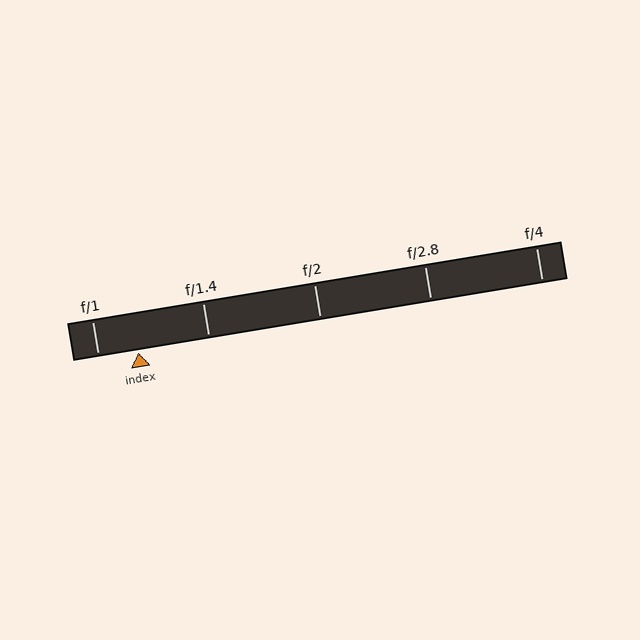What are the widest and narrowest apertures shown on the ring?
The widest aperture shown is f/1 and the narrowest is f/4.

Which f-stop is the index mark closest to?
The index mark is closest to f/1.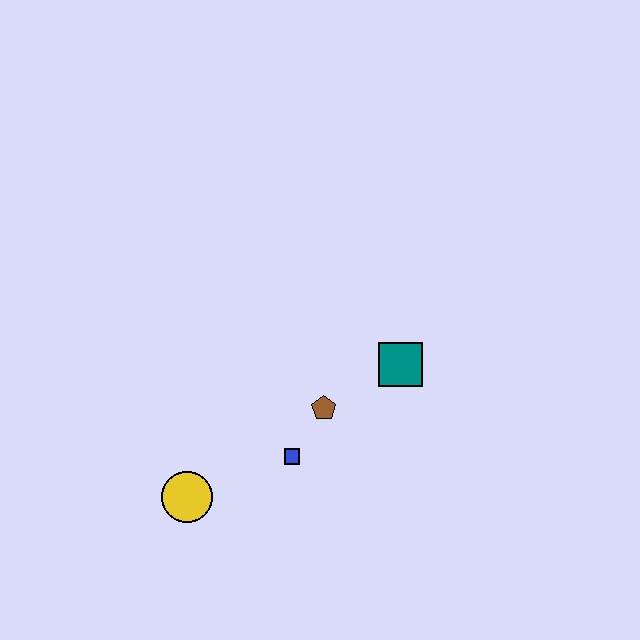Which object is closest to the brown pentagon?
The blue square is closest to the brown pentagon.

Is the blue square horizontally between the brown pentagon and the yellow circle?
Yes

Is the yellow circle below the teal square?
Yes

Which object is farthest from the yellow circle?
The teal square is farthest from the yellow circle.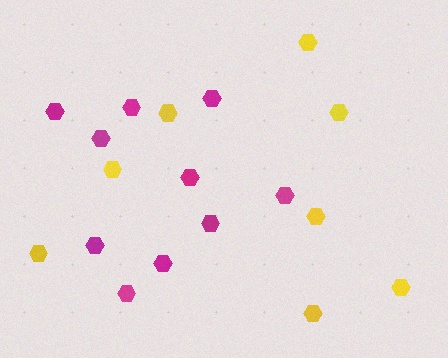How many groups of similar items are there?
There are 2 groups: one group of magenta hexagons (10) and one group of yellow hexagons (8).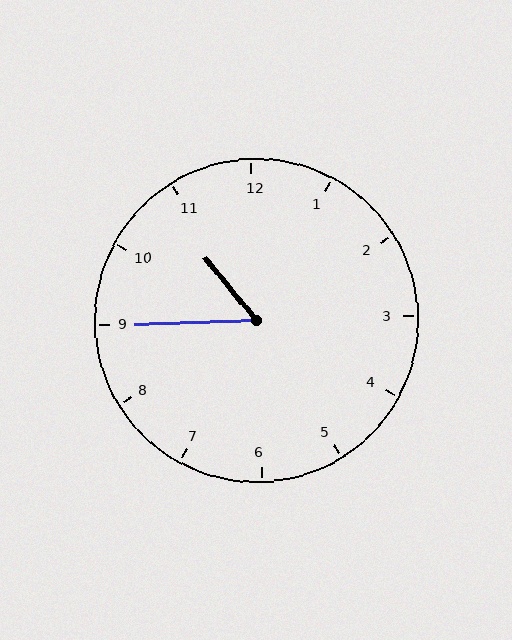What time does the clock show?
10:45.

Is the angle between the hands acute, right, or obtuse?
It is acute.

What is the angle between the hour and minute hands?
Approximately 52 degrees.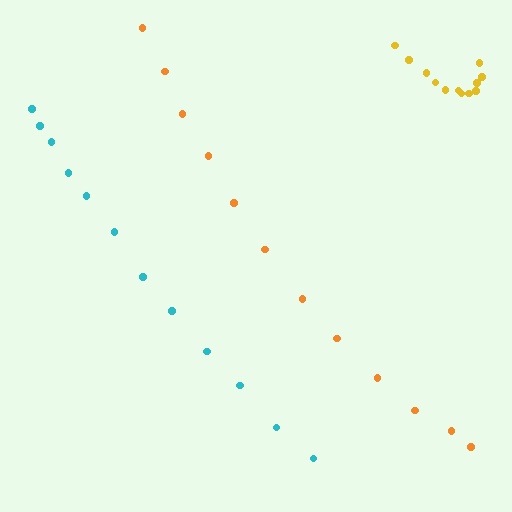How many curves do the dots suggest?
There are 3 distinct paths.